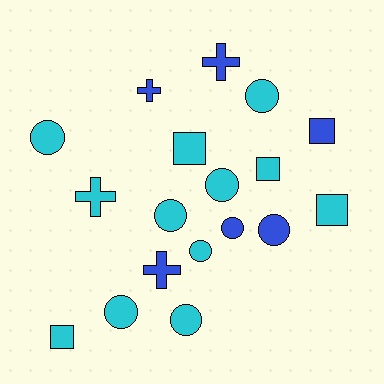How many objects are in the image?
There are 18 objects.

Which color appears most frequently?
Cyan, with 12 objects.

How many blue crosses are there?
There are 3 blue crosses.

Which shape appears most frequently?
Circle, with 9 objects.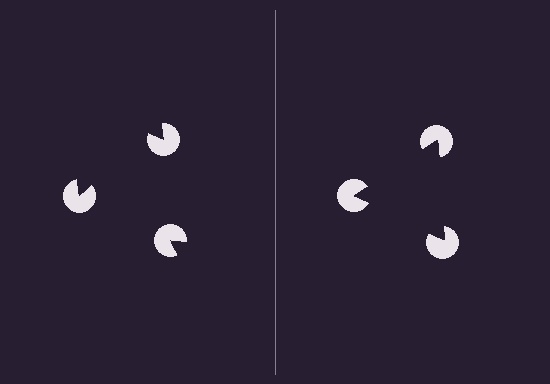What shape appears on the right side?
An illusory triangle.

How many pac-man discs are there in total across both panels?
6 — 3 on each side.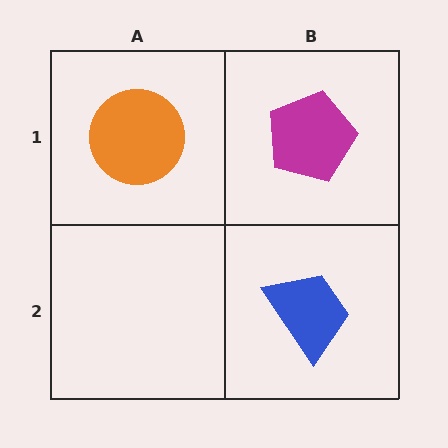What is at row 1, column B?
A magenta pentagon.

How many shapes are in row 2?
1 shape.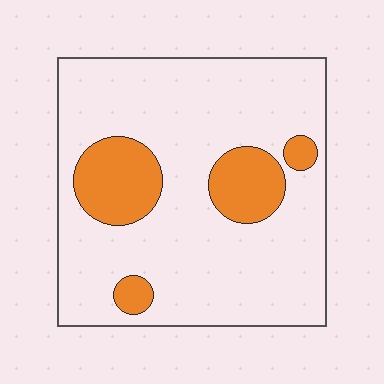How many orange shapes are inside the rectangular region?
4.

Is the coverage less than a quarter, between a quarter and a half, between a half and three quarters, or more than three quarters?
Less than a quarter.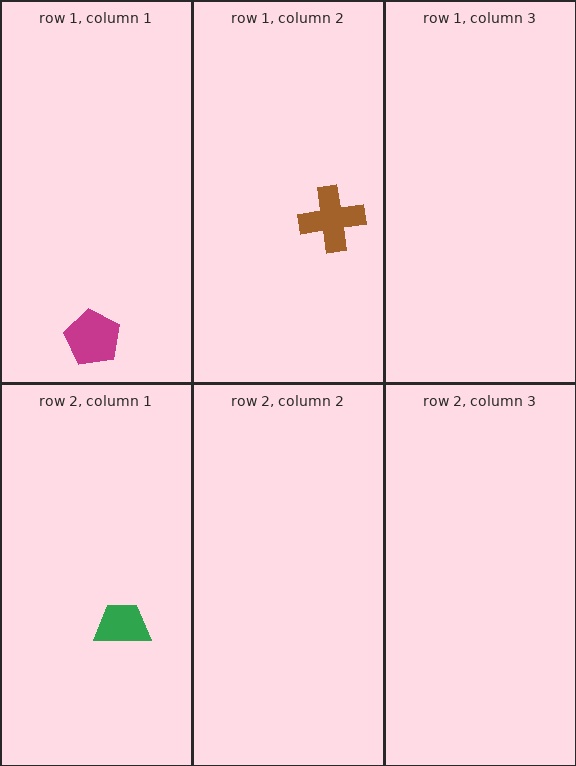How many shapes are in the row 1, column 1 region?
1.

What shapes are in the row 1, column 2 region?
The brown cross.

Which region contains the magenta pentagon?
The row 1, column 1 region.